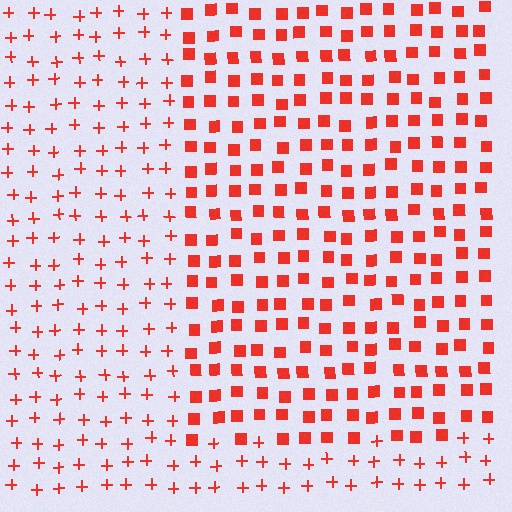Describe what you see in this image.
The image is filled with small red elements arranged in a uniform grid. A rectangle-shaped region contains squares, while the surrounding area contains plus signs. The boundary is defined purely by the change in element shape.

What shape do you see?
I see a rectangle.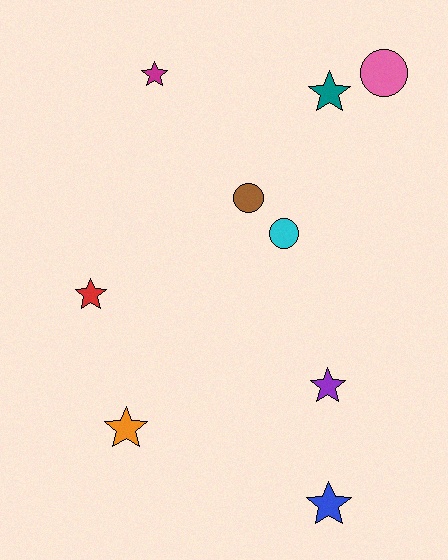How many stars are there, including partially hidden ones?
There are 6 stars.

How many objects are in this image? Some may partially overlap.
There are 9 objects.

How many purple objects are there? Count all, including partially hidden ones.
There is 1 purple object.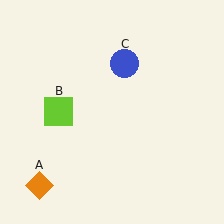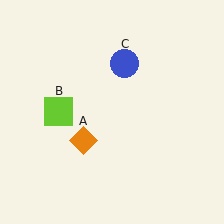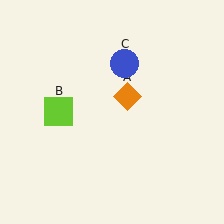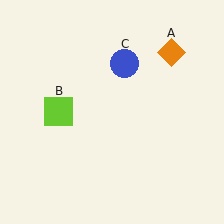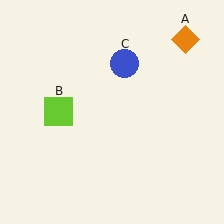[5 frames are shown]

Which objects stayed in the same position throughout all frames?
Lime square (object B) and blue circle (object C) remained stationary.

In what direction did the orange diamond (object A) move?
The orange diamond (object A) moved up and to the right.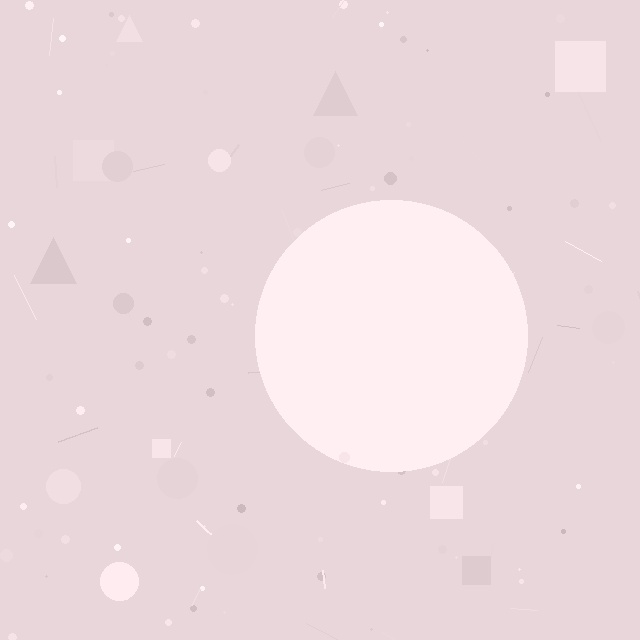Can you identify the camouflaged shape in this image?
The camouflaged shape is a circle.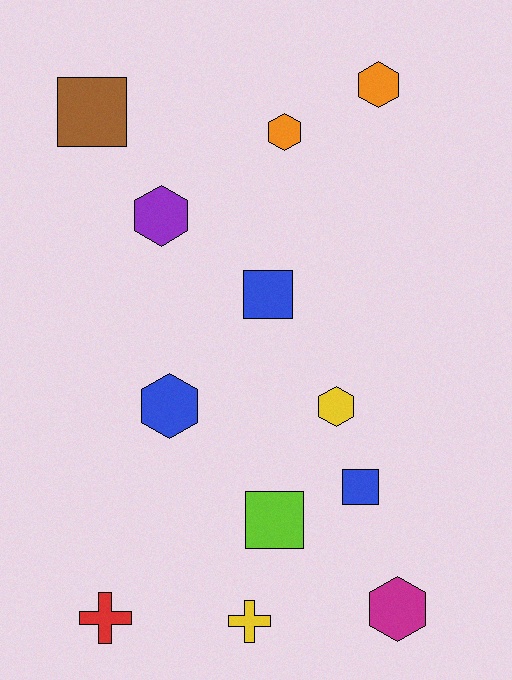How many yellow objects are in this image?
There are 2 yellow objects.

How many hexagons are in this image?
There are 6 hexagons.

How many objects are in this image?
There are 12 objects.